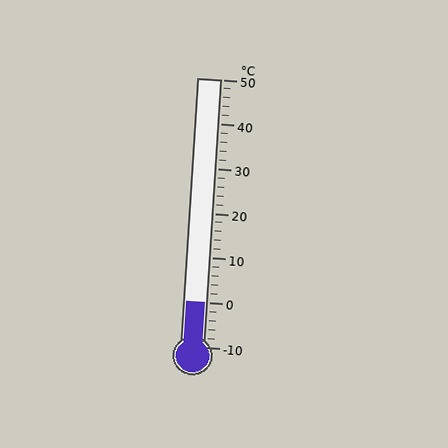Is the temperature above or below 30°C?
The temperature is below 30°C.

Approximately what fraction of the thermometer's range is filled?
The thermometer is filled to approximately 15% of its range.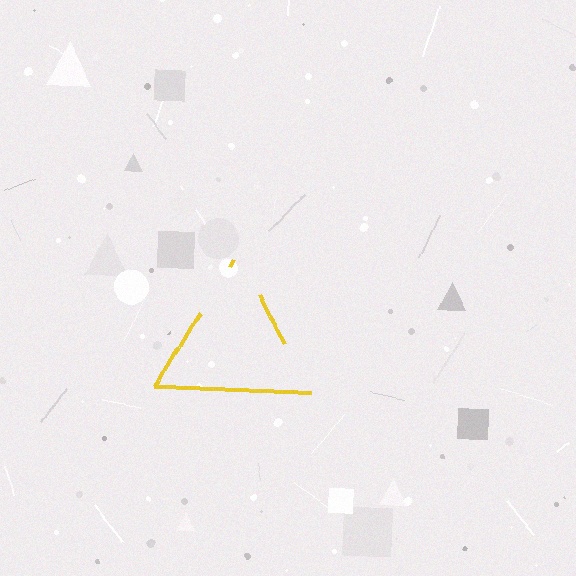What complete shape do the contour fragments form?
The contour fragments form a triangle.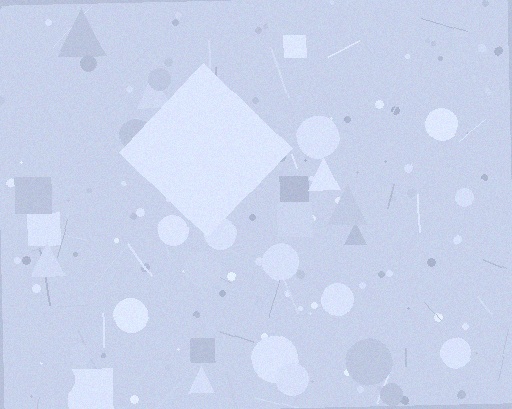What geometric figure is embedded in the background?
A diamond is embedded in the background.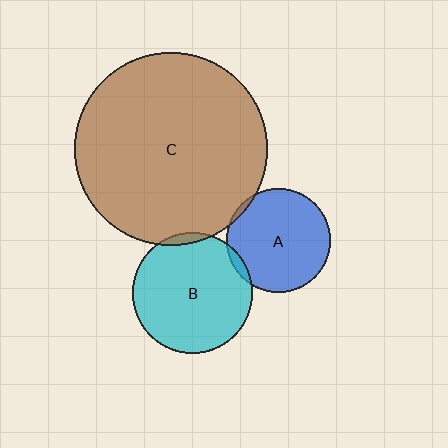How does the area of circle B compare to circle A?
Approximately 1.3 times.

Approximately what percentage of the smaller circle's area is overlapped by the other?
Approximately 5%.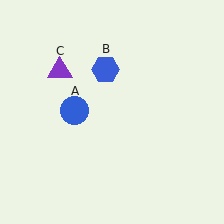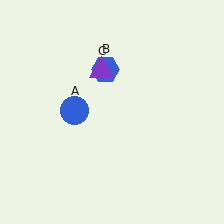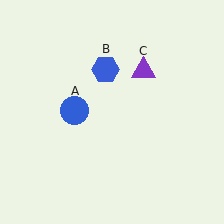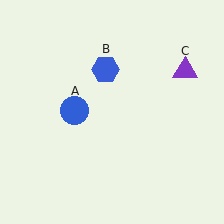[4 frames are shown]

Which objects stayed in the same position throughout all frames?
Blue circle (object A) and blue hexagon (object B) remained stationary.